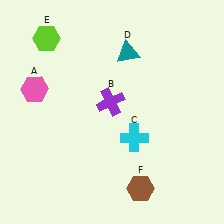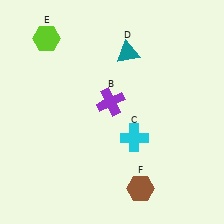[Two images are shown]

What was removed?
The pink hexagon (A) was removed in Image 2.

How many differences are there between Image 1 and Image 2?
There is 1 difference between the two images.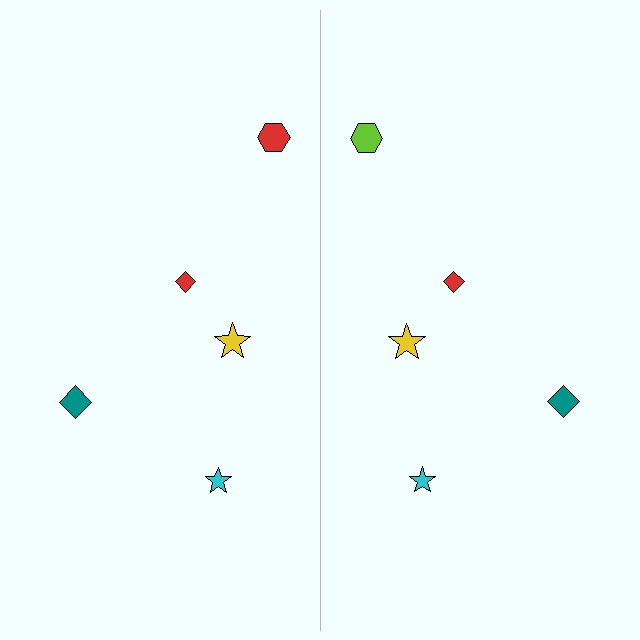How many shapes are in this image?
There are 10 shapes in this image.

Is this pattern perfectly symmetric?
No, the pattern is not perfectly symmetric. The lime hexagon on the right side breaks the symmetry — its mirror counterpart is red.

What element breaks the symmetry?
The lime hexagon on the right side breaks the symmetry — its mirror counterpart is red.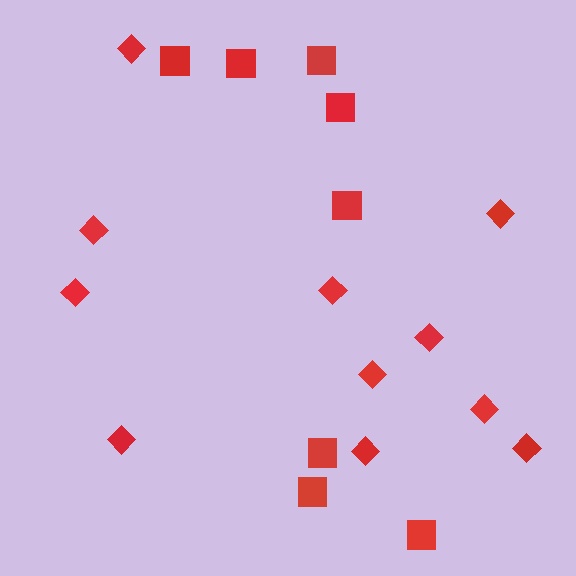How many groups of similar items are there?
There are 2 groups: one group of diamonds (11) and one group of squares (8).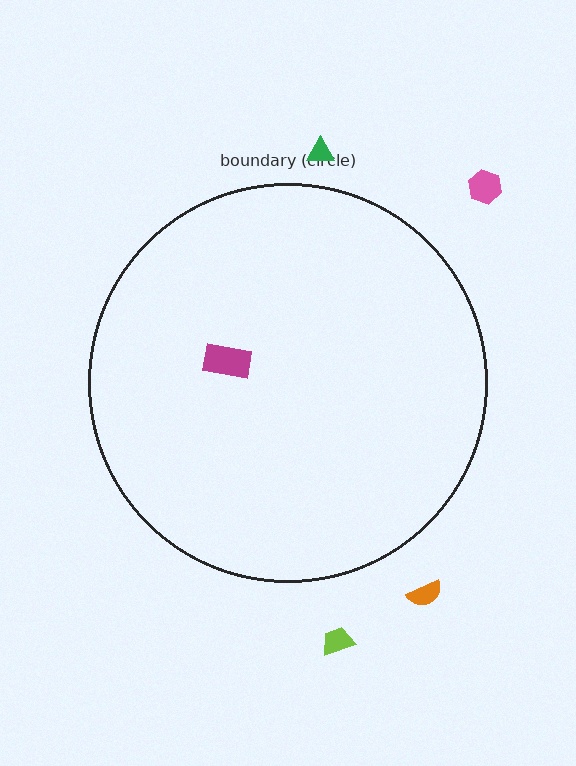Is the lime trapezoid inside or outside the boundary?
Outside.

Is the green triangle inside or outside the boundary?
Outside.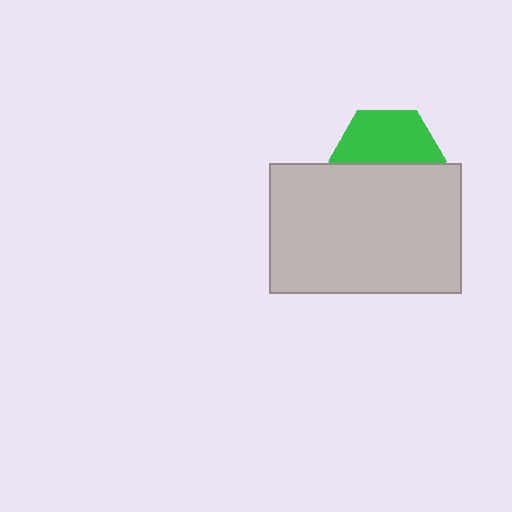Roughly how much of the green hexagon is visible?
About half of it is visible (roughly 53%).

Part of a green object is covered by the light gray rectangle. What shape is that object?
It is a hexagon.